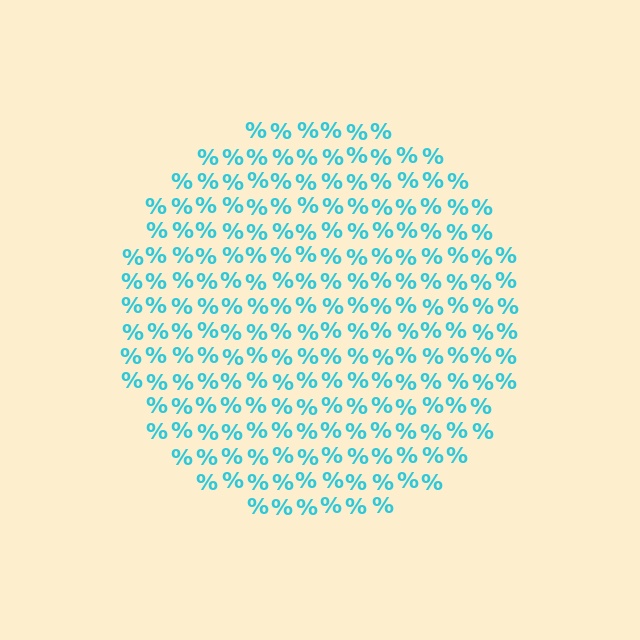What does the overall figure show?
The overall figure shows a circle.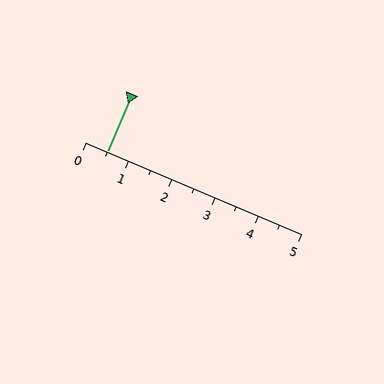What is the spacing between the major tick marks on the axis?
The major ticks are spaced 1 apart.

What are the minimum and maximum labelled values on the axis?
The axis runs from 0 to 5.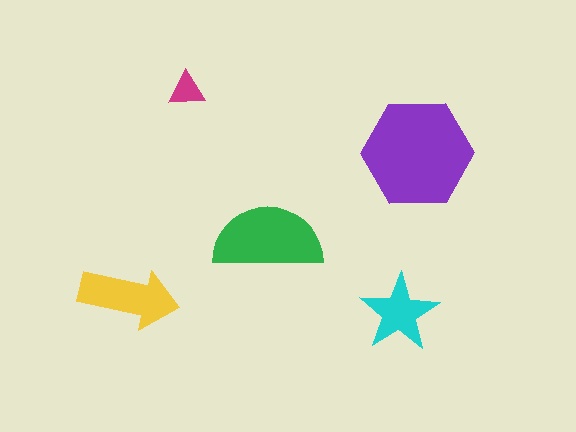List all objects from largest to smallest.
The purple hexagon, the green semicircle, the yellow arrow, the cyan star, the magenta triangle.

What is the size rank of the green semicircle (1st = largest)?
2nd.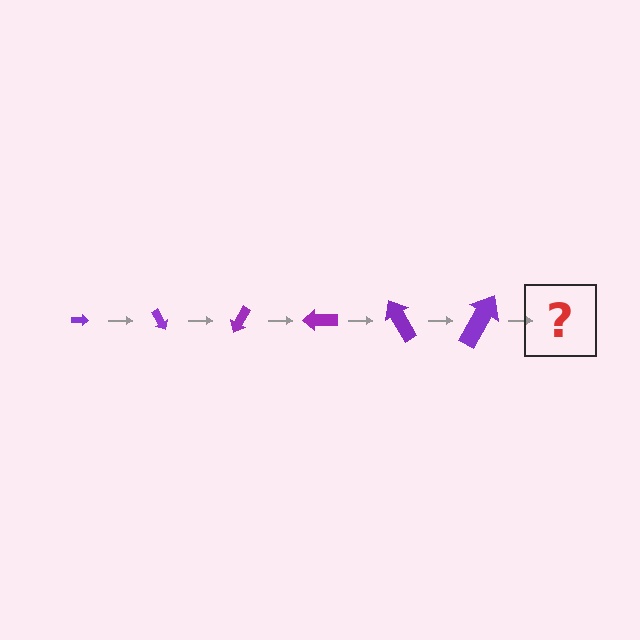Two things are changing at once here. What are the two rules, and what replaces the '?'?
The two rules are that the arrow grows larger each step and it rotates 60 degrees each step. The '?' should be an arrow, larger than the previous one and rotated 360 degrees from the start.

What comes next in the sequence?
The next element should be an arrow, larger than the previous one and rotated 360 degrees from the start.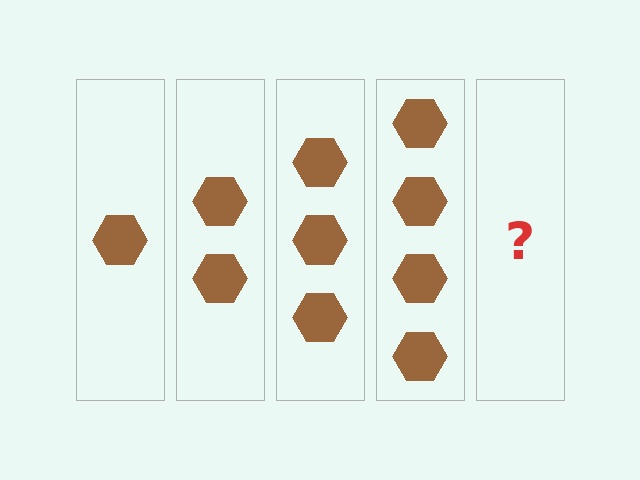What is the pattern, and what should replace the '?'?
The pattern is that each step adds one more hexagon. The '?' should be 5 hexagons.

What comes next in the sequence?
The next element should be 5 hexagons.